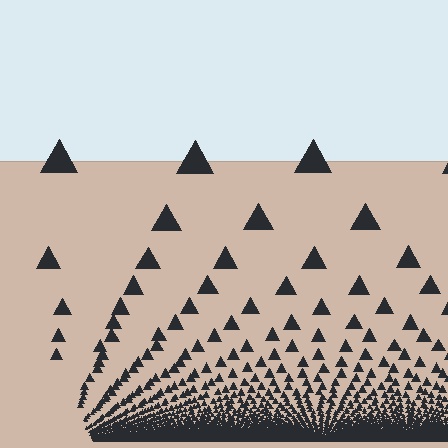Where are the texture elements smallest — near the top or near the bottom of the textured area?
Near the bottom.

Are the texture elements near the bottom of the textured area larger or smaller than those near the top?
Smaller. The gradient is inverted — elements near the bottom are smaller and denser.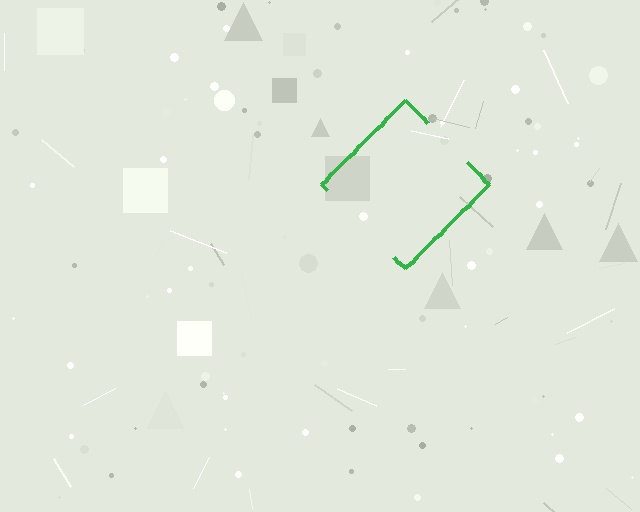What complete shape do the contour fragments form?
The contour fragments form a diamond.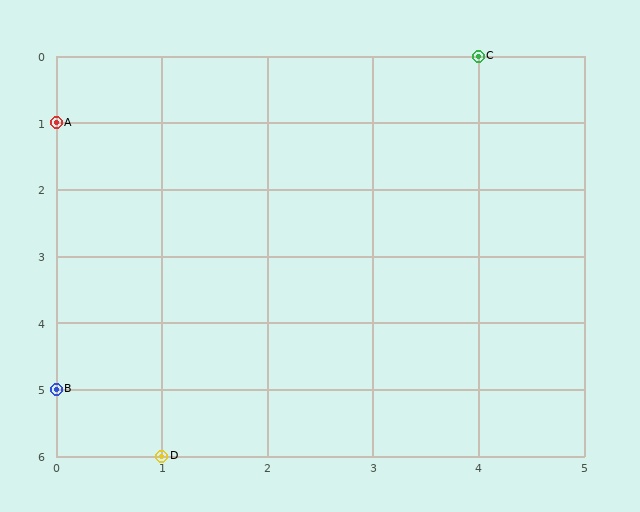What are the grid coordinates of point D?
Point D is at grid coordinates (1, 6).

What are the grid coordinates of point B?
Point B is at grid coordinates (0, 5).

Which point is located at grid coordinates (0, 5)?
Point B is at (0, 5).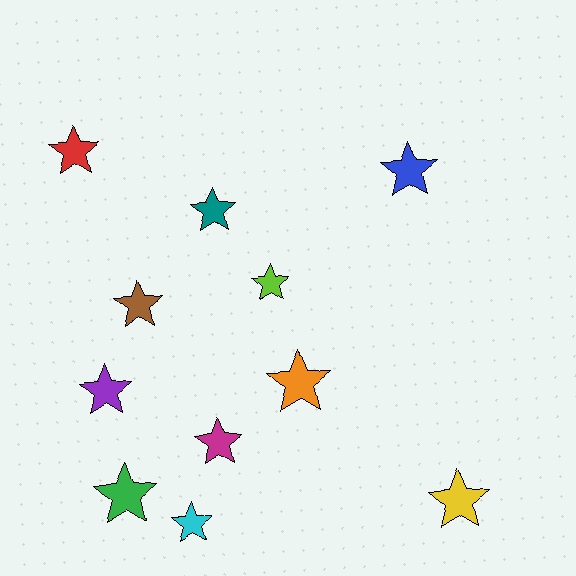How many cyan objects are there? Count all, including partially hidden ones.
There is 1 cyan object.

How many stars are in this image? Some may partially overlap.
There are 11 stars.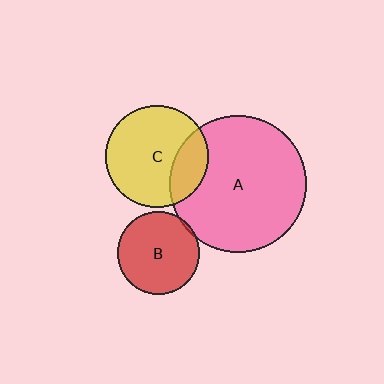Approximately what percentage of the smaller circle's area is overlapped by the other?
Approximately 25%.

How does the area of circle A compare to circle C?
Approximately 1.8 times.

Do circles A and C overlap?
Yes.